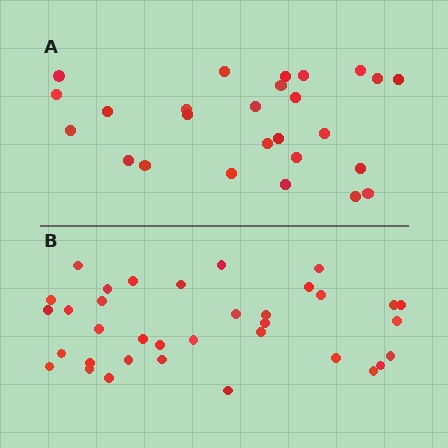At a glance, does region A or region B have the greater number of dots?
Region B (the bottom region) has more dots.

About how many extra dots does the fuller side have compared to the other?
Region B has roughly 8 or so more dots than region A.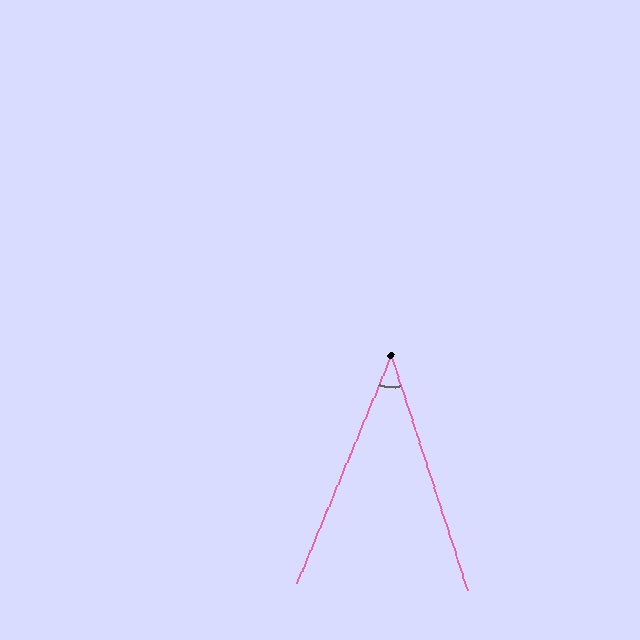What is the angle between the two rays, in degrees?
Approximately 41 degrees.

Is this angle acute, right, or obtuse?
It is acute.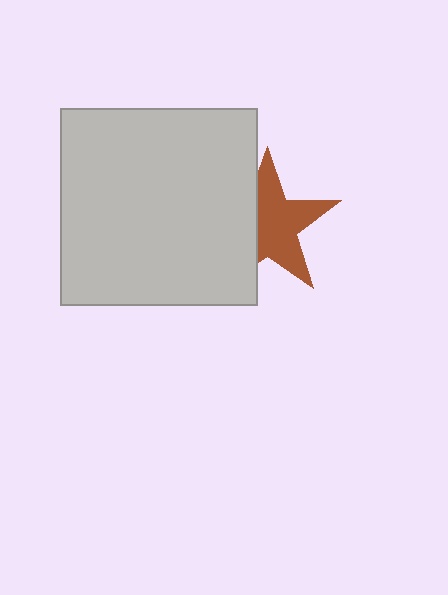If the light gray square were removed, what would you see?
You would see the complete brown star.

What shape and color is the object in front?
The object in front is a light gray square.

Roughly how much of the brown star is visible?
About half of it is visible (roughly 63%).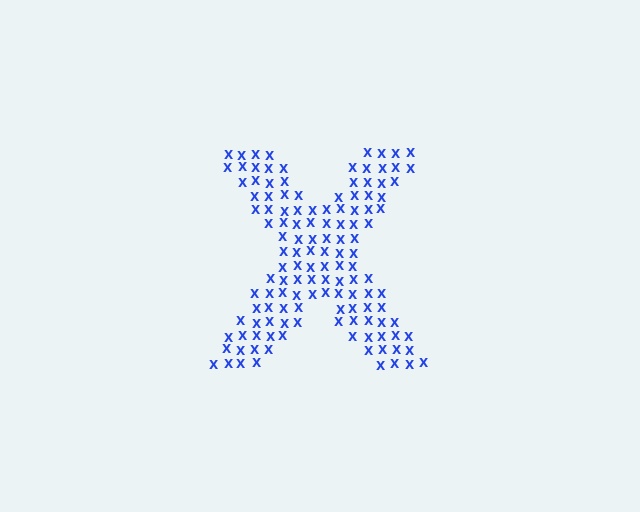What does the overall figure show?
The overall figure shows the letter X.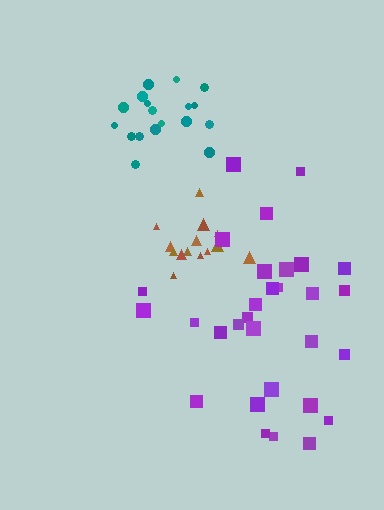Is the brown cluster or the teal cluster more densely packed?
Brown.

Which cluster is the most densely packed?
Brown.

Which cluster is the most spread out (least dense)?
Purple.